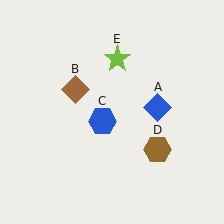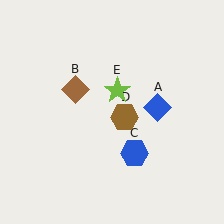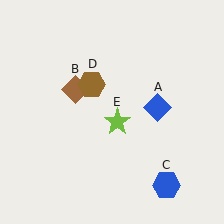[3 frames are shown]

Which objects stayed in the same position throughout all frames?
Blue diamond (object A) and brown diamond (object B) remained stationary.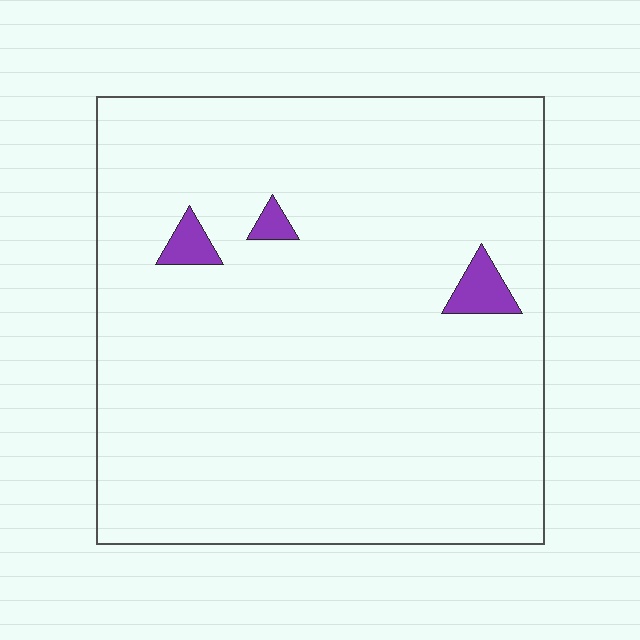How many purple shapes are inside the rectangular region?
3.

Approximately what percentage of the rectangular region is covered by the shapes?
Approximately 5%.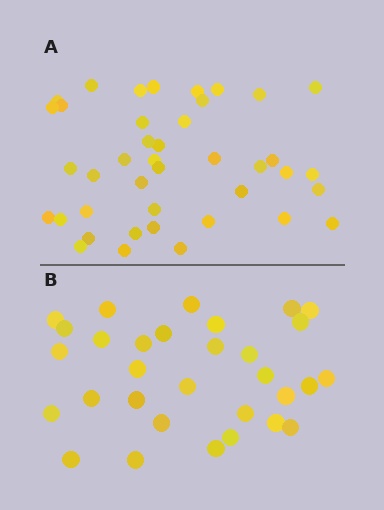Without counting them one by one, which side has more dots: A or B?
Region A (the top region) has more dots.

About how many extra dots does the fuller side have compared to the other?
Region A has roughly 10 or so more dots than region B.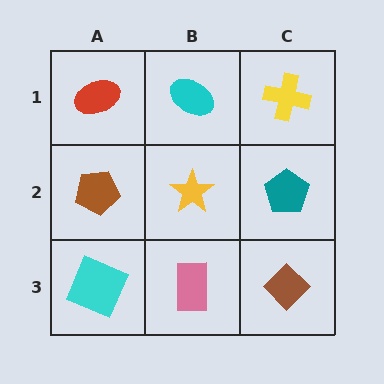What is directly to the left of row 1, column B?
A red ellipse.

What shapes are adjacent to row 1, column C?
A teal pentagon (row 2, column C), a cyan ellipse (row 1, column B).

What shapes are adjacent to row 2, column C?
A yellow cross (row 1, column C), a brown diamond (row 3, column C), a yellow star (row 2, column B).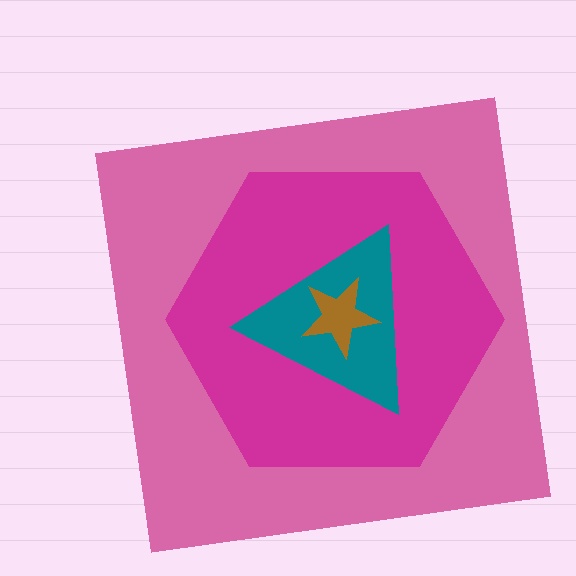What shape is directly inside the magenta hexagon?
The teal triangle.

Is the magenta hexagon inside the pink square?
Yes.